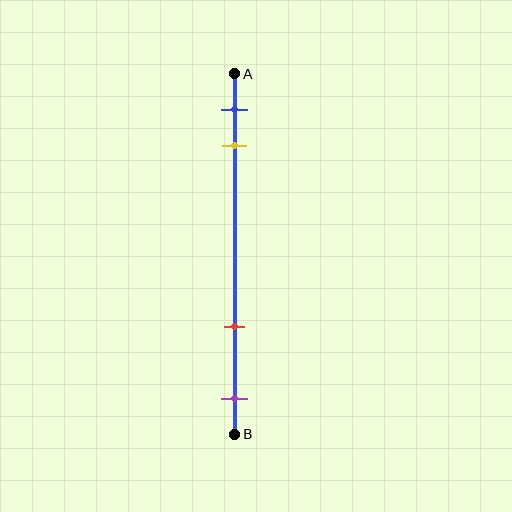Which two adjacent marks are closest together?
The blue and yellow marks are the closest adjacent pair.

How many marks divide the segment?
There are 4 marks dividing the segment.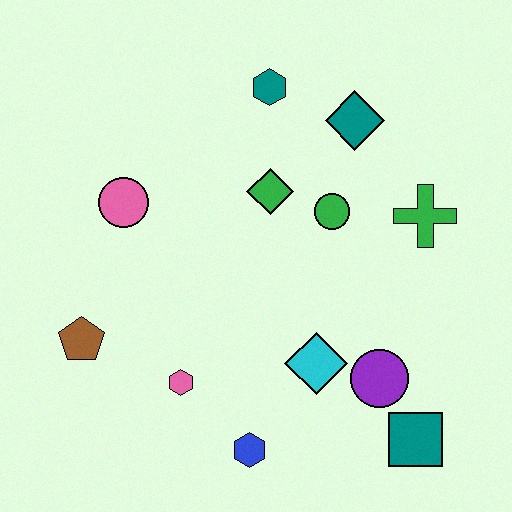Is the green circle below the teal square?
No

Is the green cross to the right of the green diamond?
Yes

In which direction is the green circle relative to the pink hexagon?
The green circle is above the pink hexagon.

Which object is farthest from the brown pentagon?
The green cross is farthest from the brown pentagon.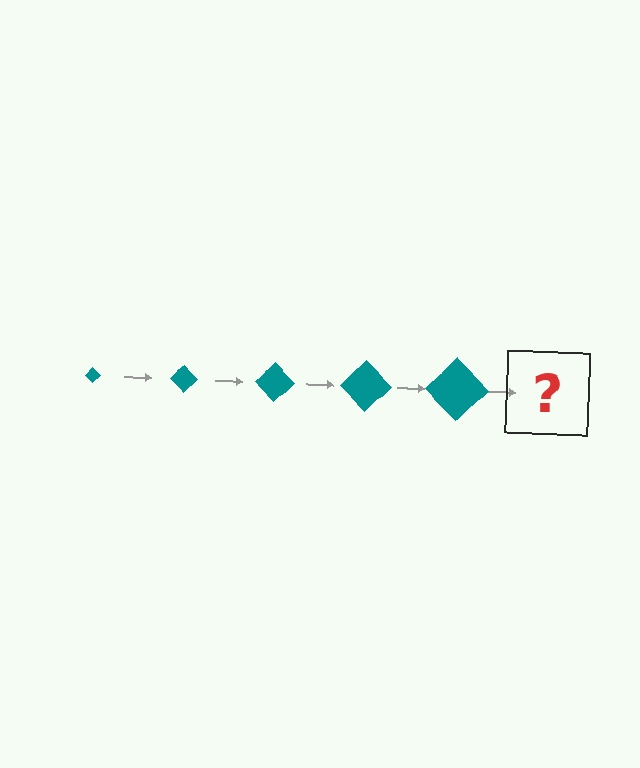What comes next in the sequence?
The next element should be a teal diamond, larger than the previous one.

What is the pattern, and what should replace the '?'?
The pattern is that the diamond gets progressively larger each step. The '?' should be a teal diamond, larger than the previous one.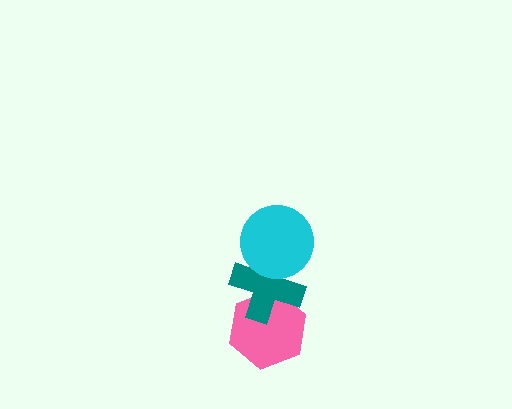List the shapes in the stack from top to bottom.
From top to bottom: the cyan circle, the teal cross, the pink hexagon.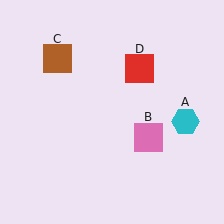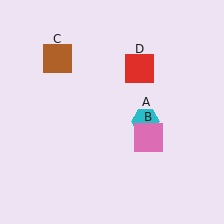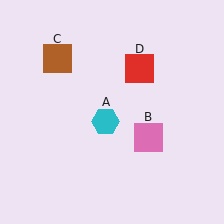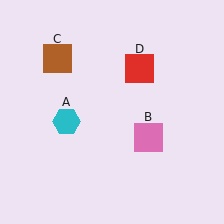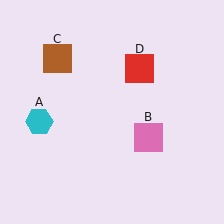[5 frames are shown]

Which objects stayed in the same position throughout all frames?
Pink square (object B) and brown square (object C) and red square (object D) remained stationary.